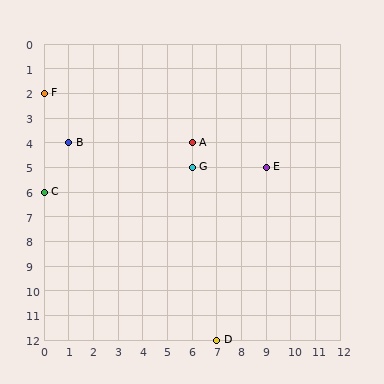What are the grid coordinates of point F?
Point F is at grid coordinates (0, 2).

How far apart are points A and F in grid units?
Points A and F are 6 columns and 2 rows apart (about 6.3 grid units diagonally).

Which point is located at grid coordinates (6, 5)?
Point G is at (6, 5).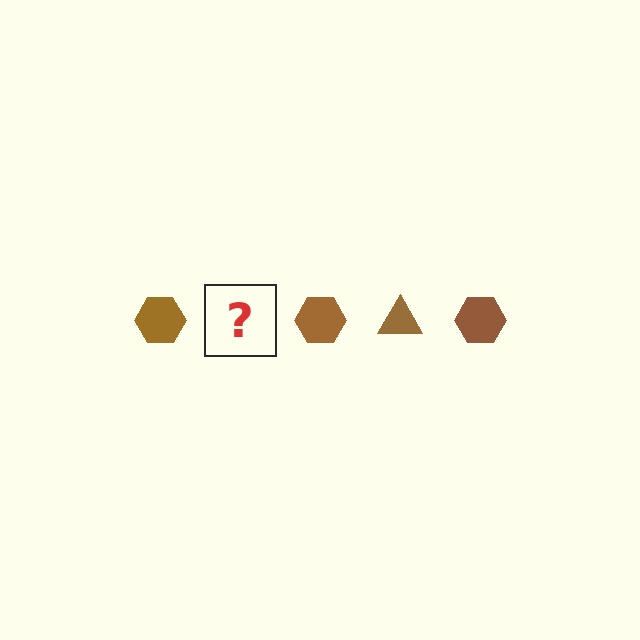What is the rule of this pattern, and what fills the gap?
The rule is that the pattern cycles through hexagon, triangle shapes in brown. The gap should be filled with a brown triangle.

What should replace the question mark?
The question mark should be replaced with a brown triangle.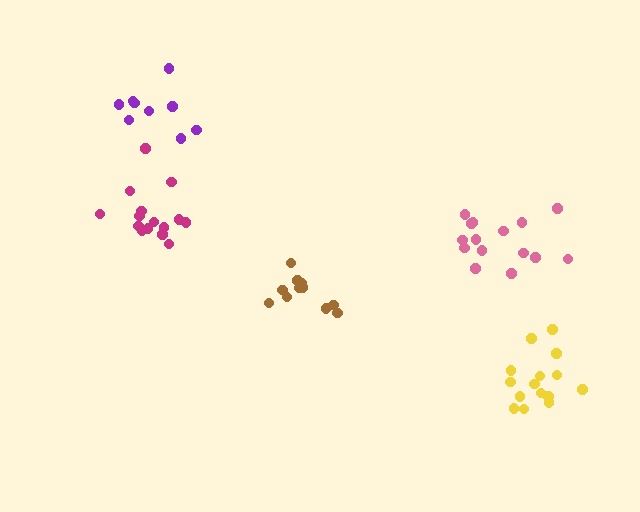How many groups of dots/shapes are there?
There are 5 groups.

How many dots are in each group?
Group 1: 11 dots, Group 2: 15 dots, Group 3: 9 dots, Group 4: 15 dots, Group 5: 15 dots (65 total).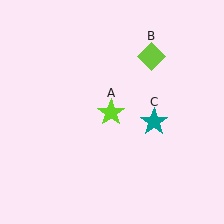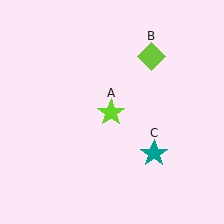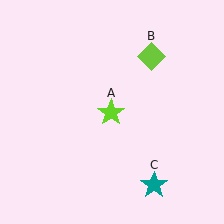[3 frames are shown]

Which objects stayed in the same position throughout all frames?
Lime star (object A) and lime diamond (object B) remained stationary.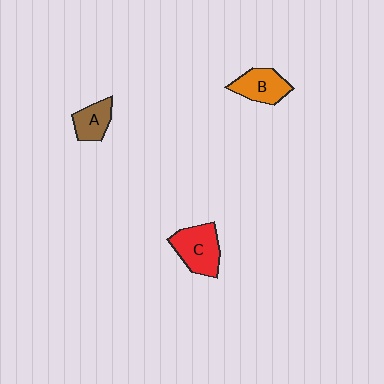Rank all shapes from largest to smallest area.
From largest to smallest: C (red), B (orange), A (brown).